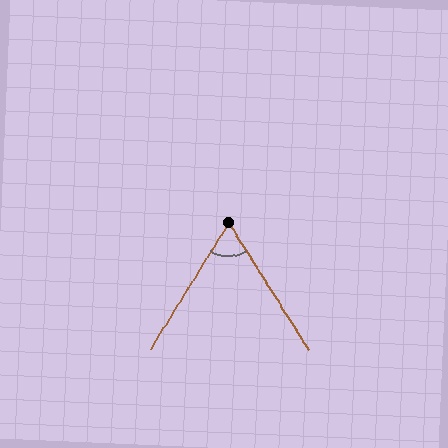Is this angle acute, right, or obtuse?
It is acute.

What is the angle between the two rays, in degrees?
Approximately 64 degrees.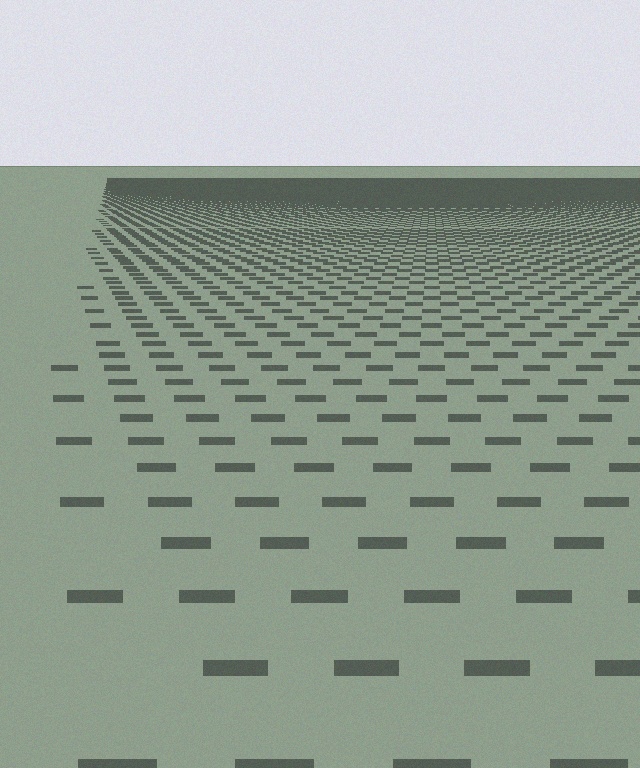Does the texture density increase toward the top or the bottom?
Density increases toward the top.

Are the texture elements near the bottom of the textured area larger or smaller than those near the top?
Larger. Near the bottom, elements are closer to the viewer and appear at a bigger on-screen size.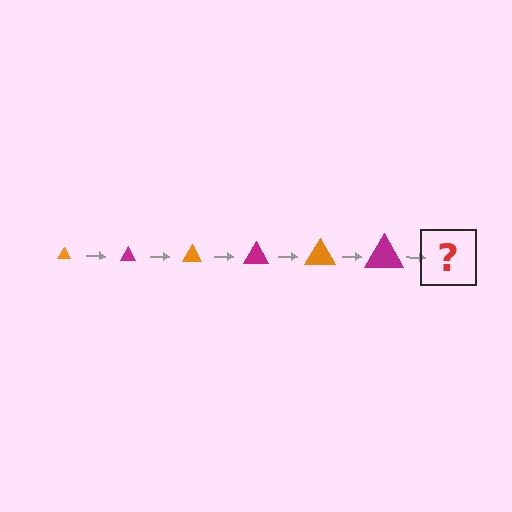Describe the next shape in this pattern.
It should be an orange triangle, larger than the previous one.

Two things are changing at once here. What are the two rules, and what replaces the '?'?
The two rules are that the triangle grows larger each step and the color cycles through orange and magenta. The '?' should be an orange triangle, larger than the previous one.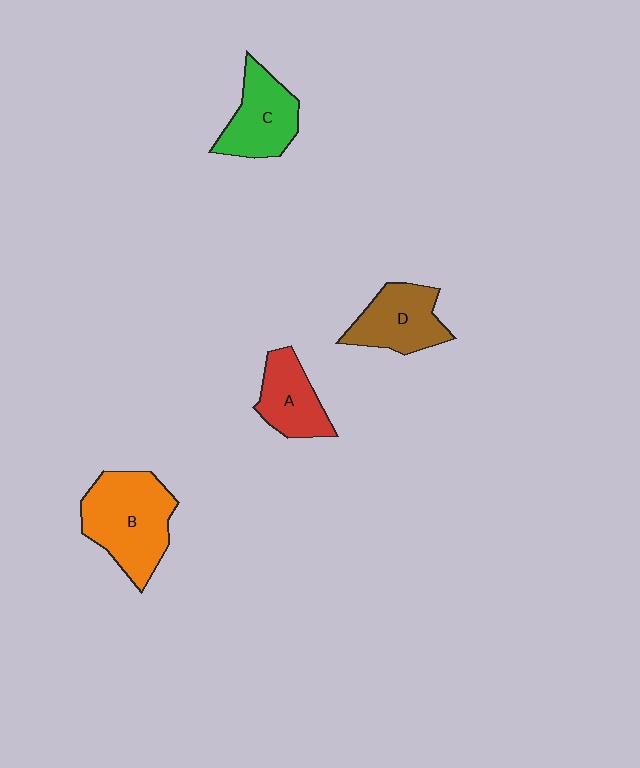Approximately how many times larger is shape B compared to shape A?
Approximately 1.7 times.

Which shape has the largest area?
Shape B (orange).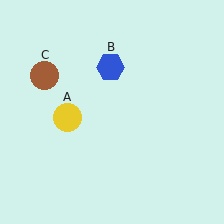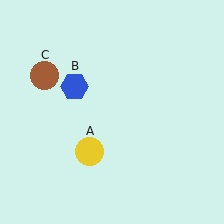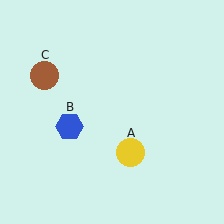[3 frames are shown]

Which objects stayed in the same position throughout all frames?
Brown circle (object C) remained stationary.